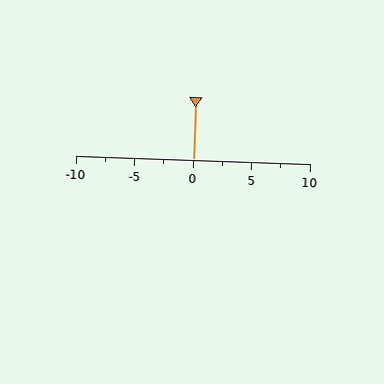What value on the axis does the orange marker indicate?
The marker indicates approximately 0.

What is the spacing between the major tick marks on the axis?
The major ticks are spaced 5 apart.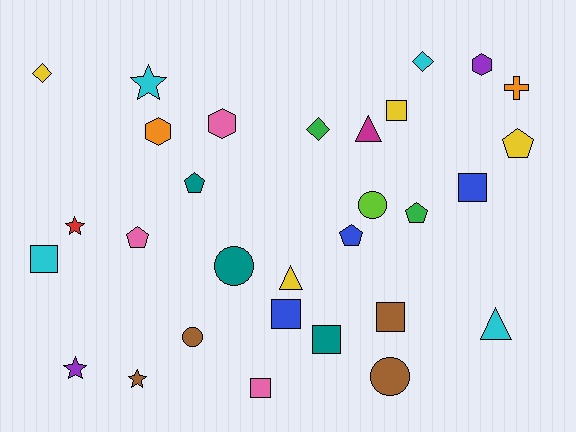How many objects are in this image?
There are 30 objects.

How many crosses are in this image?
There is 1 cross.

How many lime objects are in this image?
There is 1 lime object.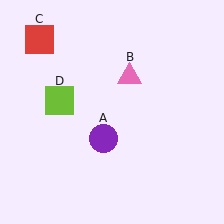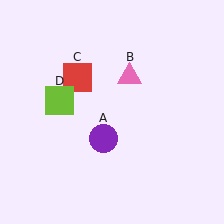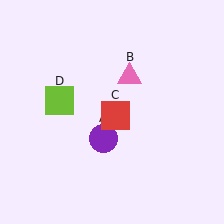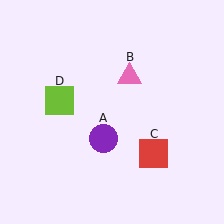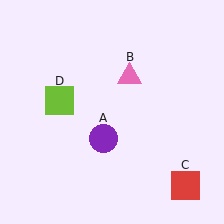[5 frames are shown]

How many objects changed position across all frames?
1 object changed position: red square (object C).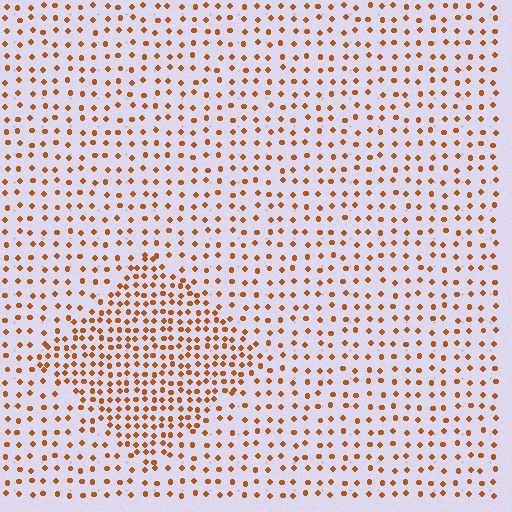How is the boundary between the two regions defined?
The boundary is defined by a change in element density (approximately 2.0x ratio). All elements are the same color, size, and shape.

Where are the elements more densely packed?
The elements are more densely packed inside the diamond boundary.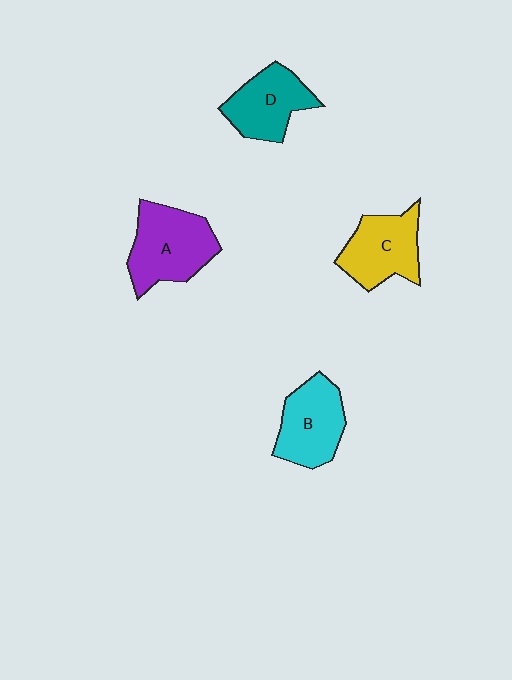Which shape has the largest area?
Shape A (purple).